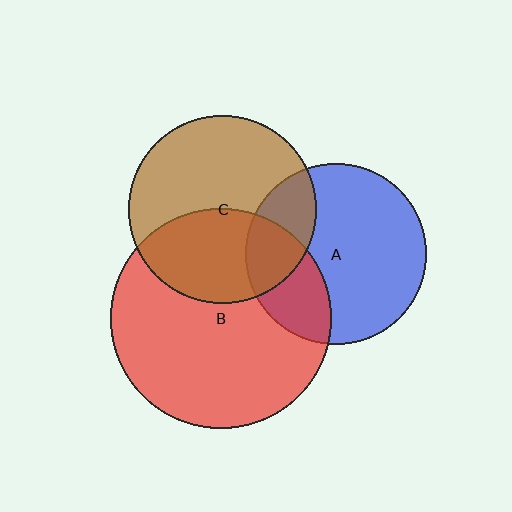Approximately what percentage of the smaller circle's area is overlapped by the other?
Approximately 40%.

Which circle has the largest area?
Circle B (red).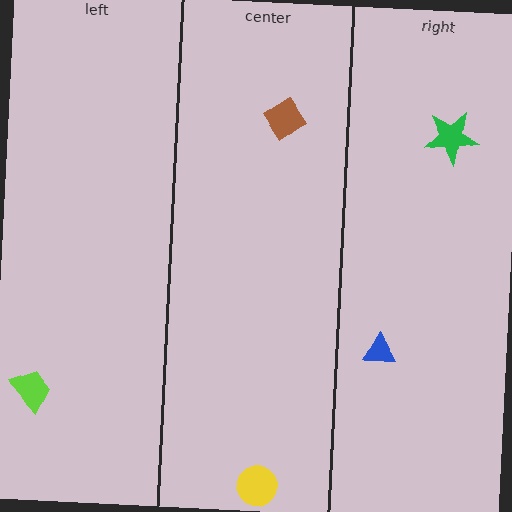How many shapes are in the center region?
2.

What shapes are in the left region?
The lime trapezoid.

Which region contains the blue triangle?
The right region.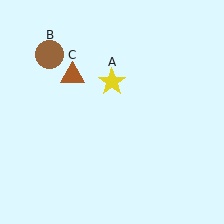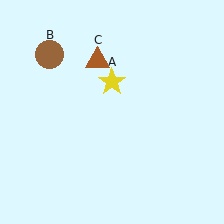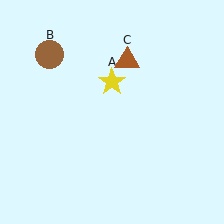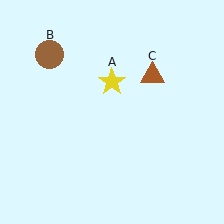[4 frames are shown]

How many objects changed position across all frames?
1 object changed position: brown triangle (object C).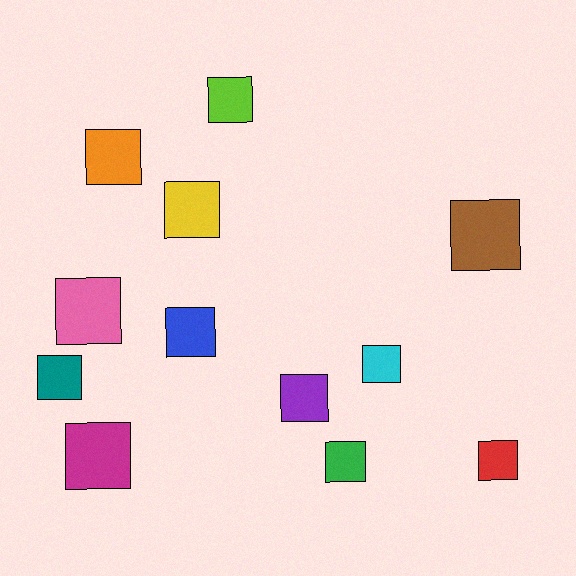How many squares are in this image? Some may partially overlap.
There are 12 squares.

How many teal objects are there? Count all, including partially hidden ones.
There is 1 teal object.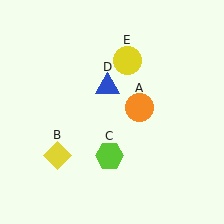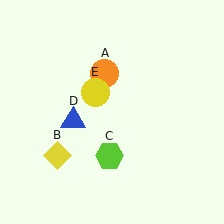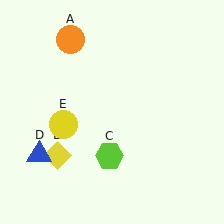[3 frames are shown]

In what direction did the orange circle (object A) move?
The orange circle (object A) moved up and to the left.